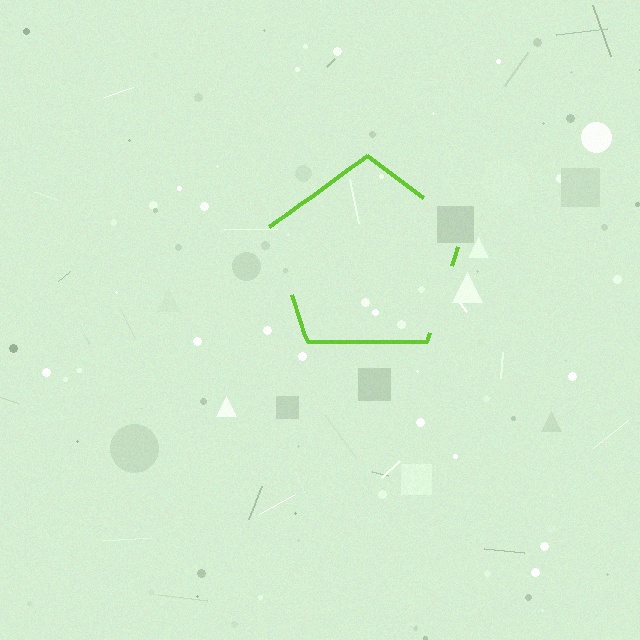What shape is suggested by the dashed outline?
The dashed outline suggests a pentagon.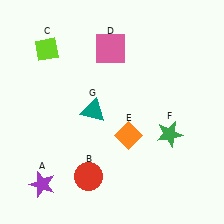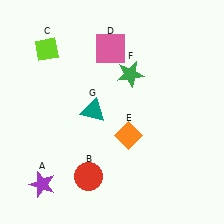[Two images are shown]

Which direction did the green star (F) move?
The green star (F) moved up.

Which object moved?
The green star (F) moved up.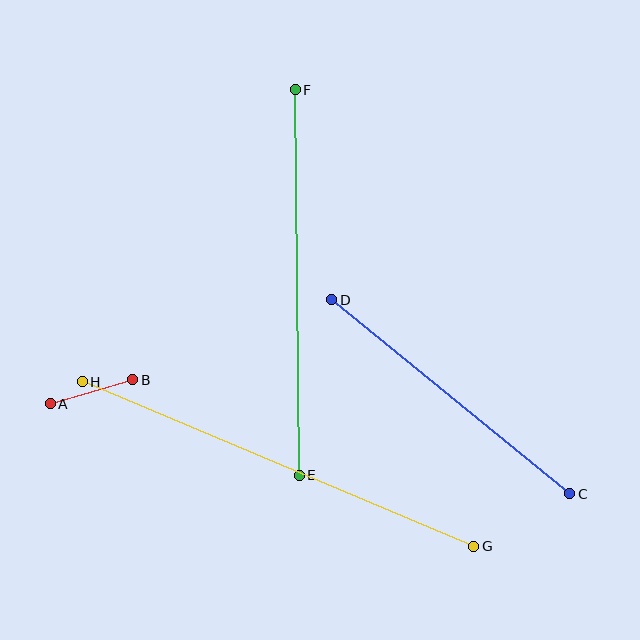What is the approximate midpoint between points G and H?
The midpoint is at approximately (278, 464) pixels.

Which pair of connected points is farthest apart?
Points G and H are farthest apart.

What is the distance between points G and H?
The distance is approximately 425 pixels.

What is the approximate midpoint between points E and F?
The midpoint is at approximately (297, 283) pixels.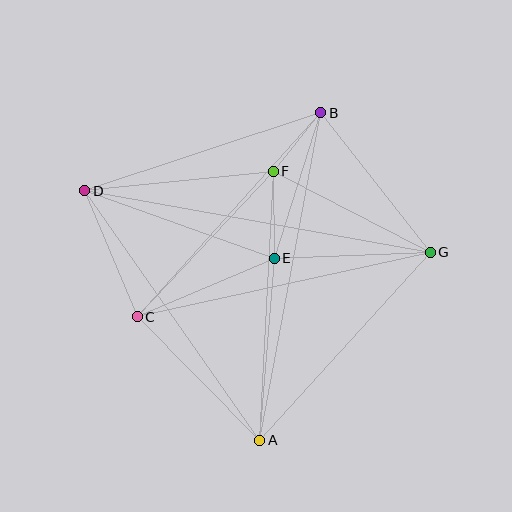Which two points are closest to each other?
Points B and F are closest to each other.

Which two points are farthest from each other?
Points D and G are farthest from each other.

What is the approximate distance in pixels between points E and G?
The distance between E and G is approximately 156 pixels.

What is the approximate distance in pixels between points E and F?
The distance between E and F is approximately 87 pixels.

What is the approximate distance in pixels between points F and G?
The distance between F and G is approximately 177 pixels.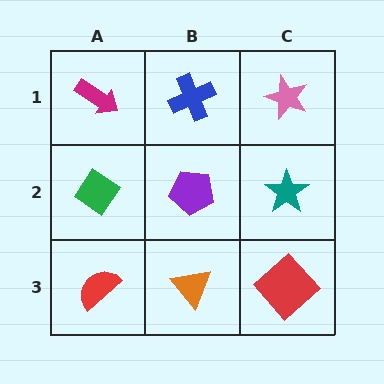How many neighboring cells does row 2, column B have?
4.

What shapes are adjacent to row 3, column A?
A green diamond (row 2, column A), an orange triangle (row 3, column B).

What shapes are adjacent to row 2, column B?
A blue cross (row 1, column B), an orange triangle (row 3, column B), a green diamond (row 2, column A), a teal star (row 2, column C).